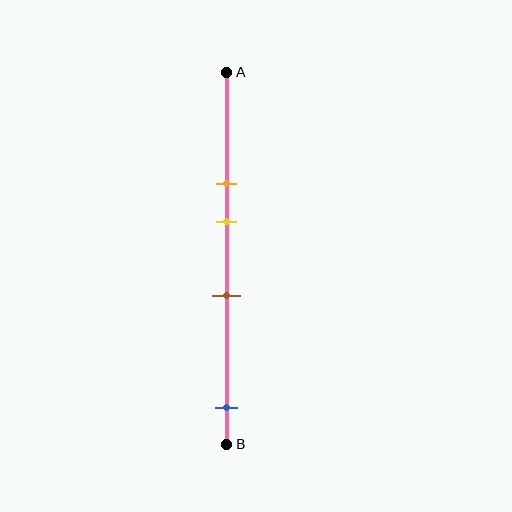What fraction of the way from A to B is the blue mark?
The blue mark is approximately 90% (0.9) of the way from A to B.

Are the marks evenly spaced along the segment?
No, the marks are not evenly spaced.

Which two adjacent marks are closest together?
The orange and yellow marks are the closest adjacent pair.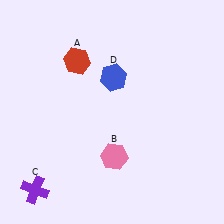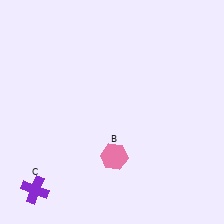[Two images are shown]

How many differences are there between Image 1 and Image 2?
There are 2 differences between the two images.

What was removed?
The red hexagon (A), the blue hexagon (D) were removed in Image 2.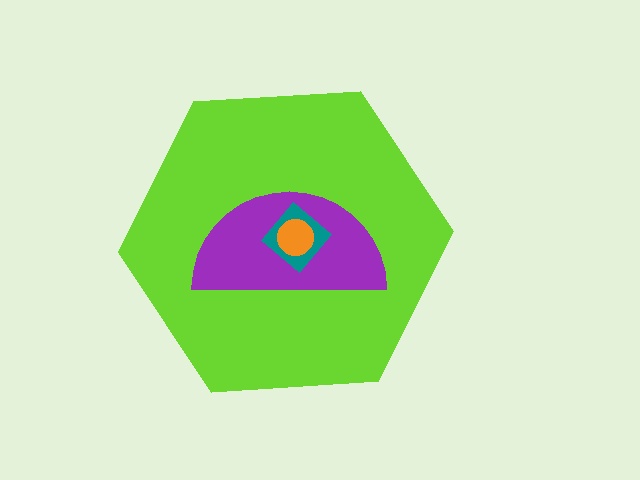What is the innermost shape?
The orange circle.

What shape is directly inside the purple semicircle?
The teal diamond.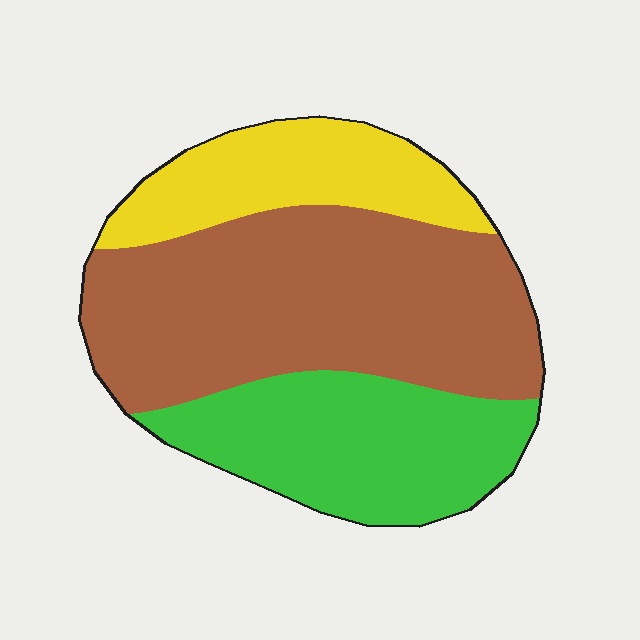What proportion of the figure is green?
Green takes up about one quarter (1/4) of the figure.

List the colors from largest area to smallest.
From largest to smallest: brown, green, yellow.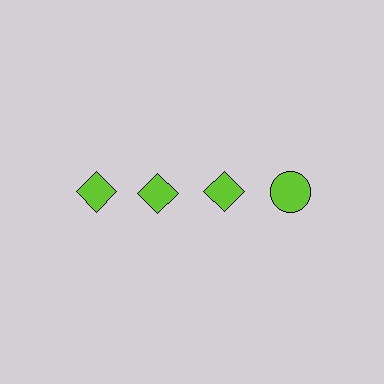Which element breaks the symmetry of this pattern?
The lime circle in the top row, second from right column breaks the symmetry. All other shapes are lime diamonds.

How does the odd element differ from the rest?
It has a different shape: circle instead of diamond.